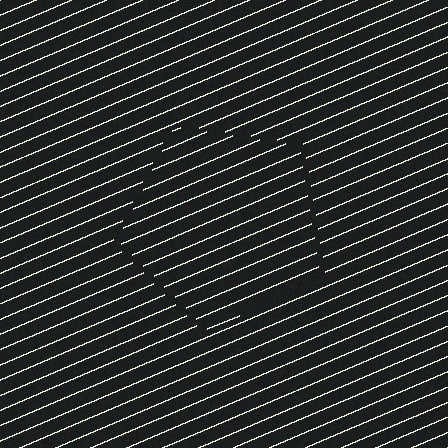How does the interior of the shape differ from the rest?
The interior of the shape contains the same grating, shifted by half a period — the contour is defined by the phase discontinuity where line-ends from the inner and outer gratings abut.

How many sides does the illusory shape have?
5 sides — the line-ends trace a pentagon.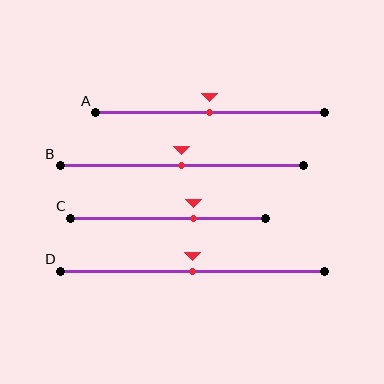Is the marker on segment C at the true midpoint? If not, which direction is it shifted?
No, the marker on segment C is shifted to the right by about 13% of the segment length.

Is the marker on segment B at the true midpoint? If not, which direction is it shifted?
Yes, the marker on segment B is at the true midpoint.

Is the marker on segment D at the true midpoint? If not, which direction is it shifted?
Yes, the marker on segment D is at the true midpoint.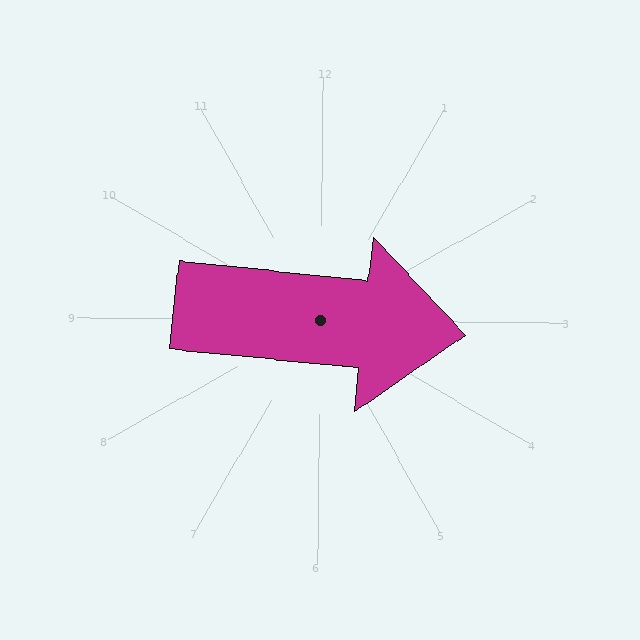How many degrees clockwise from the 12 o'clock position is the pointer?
Approximately 95 degrees.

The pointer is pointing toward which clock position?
Roughly 3 o'clock.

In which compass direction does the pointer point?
East.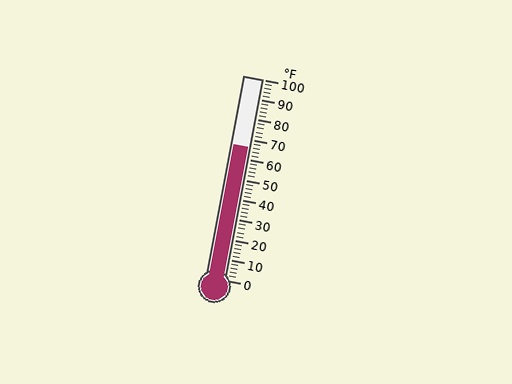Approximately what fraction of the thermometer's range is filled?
The thermometer is filled to approximately 65% of its range.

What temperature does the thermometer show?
The thermometer shows approximately 66°F.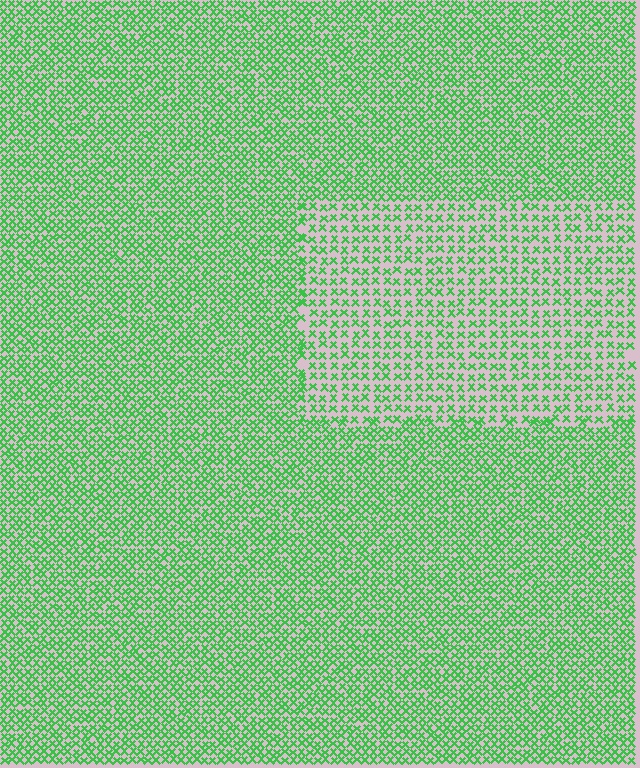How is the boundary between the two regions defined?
The boundary is defined by a change in element density (approximately 1.7x ratio). All elements are the same color, size, and shape.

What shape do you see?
I see a rectangle.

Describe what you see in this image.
The image contains small green elements arranged at two different densities. A rectangle-shaped region is visible where the elements are less densely packed than the surrounding area.